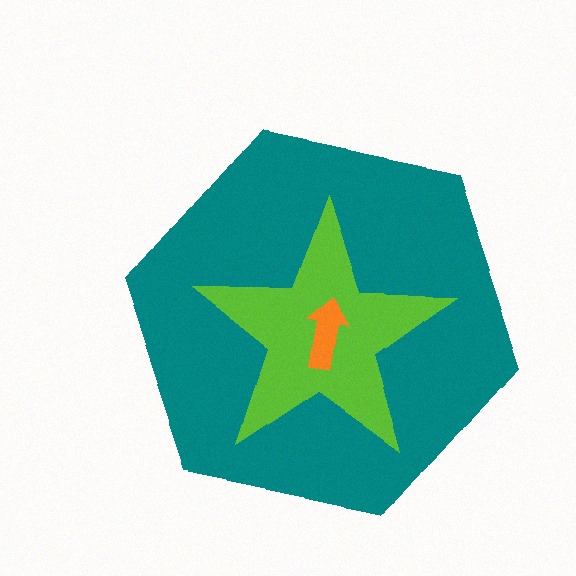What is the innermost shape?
The orange arrow.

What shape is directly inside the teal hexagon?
The lime star.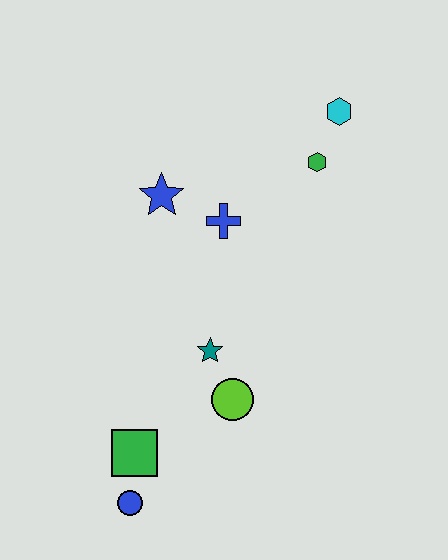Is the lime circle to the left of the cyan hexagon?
Yes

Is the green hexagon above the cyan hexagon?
No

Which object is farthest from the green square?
The cyan hexagon is farthest from the green square.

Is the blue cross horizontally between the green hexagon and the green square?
Yes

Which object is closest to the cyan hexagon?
The green hexagon is closest to the cyan hexagon.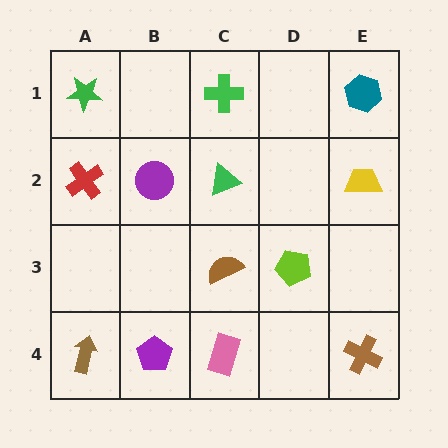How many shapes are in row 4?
4 shapes.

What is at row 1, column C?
A green cross.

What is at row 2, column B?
A purple circle.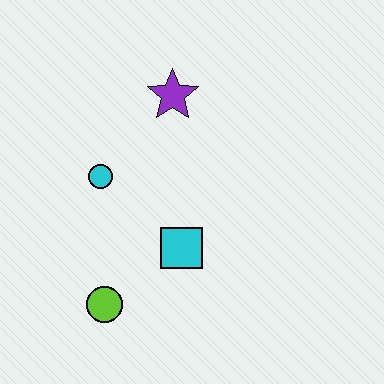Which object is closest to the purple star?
The cyan circle is closest to the purple star.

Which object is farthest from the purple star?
The lime circle is farthest from the purple star.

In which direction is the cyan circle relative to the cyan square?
The cyan circle is to the left of the cyan square.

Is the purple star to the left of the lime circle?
No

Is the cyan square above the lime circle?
Yes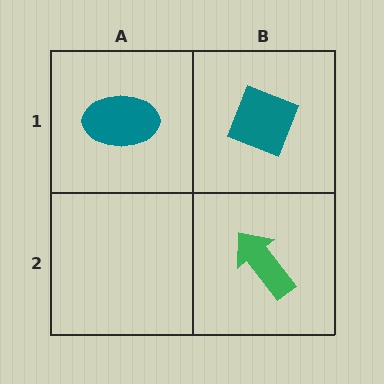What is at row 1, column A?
A teal ellipse.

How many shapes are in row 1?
2 shapes.